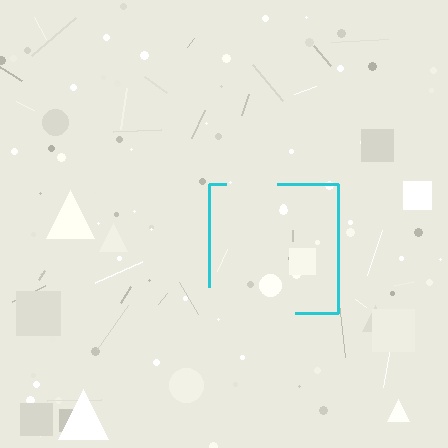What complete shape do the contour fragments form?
The contour fragments form a square.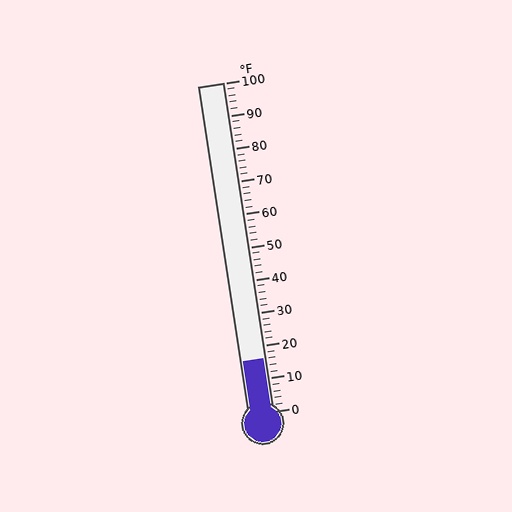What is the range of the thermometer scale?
The thermometer scale ranges from 0°F to 100°F.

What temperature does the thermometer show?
The thermometer shows approximately 16°F.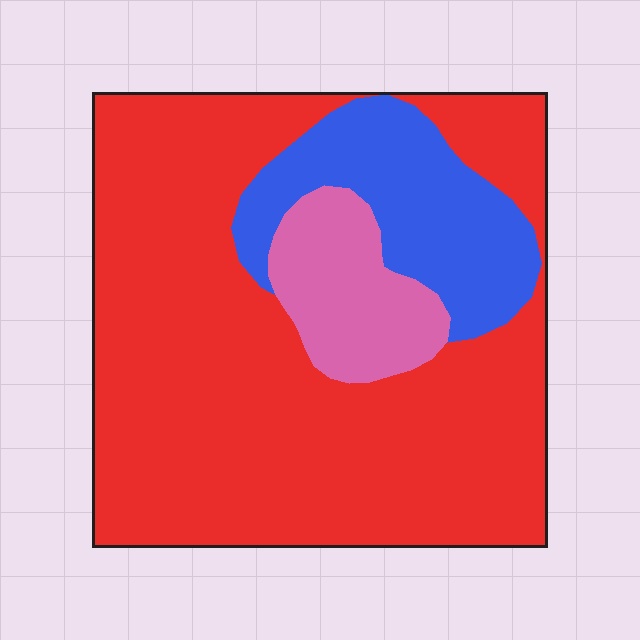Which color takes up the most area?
Red, at roughly 70%.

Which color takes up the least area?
Pink, at roughly 10%.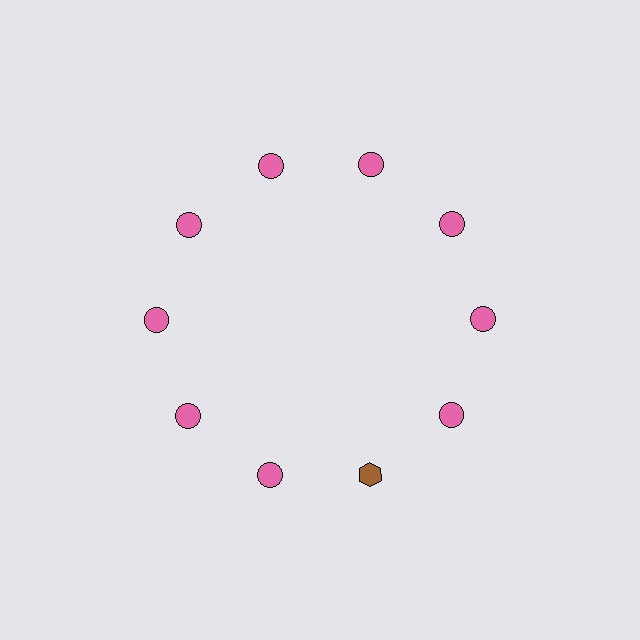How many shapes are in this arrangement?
There are 10 shapes arranged in a ring pattern.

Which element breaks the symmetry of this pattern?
The brown hexagon at roughly the 5 o'clock position breaks the symmetry. All other shapes are pink circles.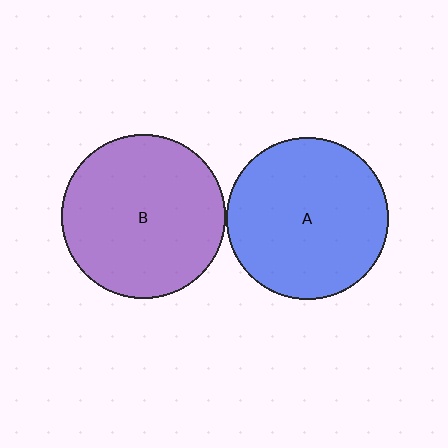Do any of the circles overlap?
No, none of the circles overlap.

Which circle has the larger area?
Circle B (purple).